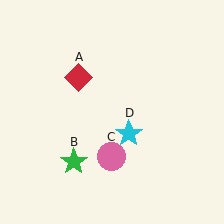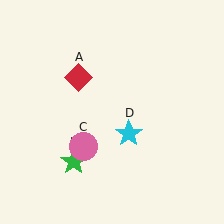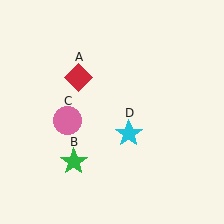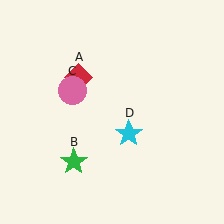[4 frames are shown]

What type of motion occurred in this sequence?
The pink circle (object C) rotated clockwise around the center of the scene.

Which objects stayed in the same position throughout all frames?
Red diamond (object A) and green star (object B) and cyan star (object D) remained stationary.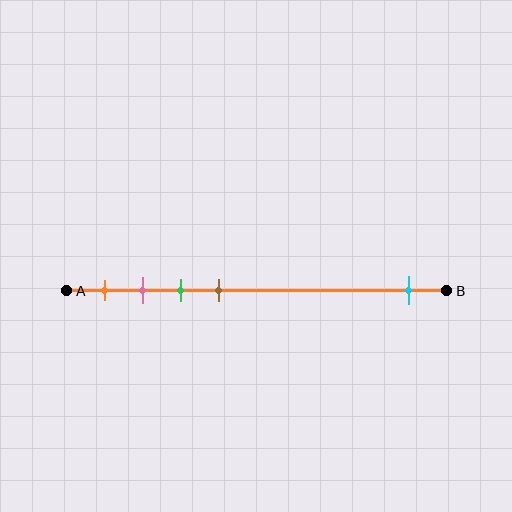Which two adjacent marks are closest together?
The pink and green marks are the closest adjacent pair.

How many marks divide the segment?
There are 5 marks dividing the segment.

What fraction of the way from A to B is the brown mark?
The brown mark is approximately 40% (0.4) of the way from A to B.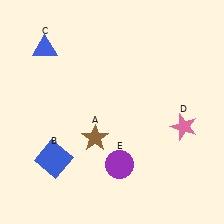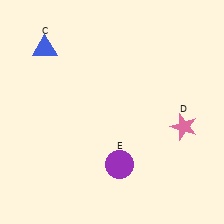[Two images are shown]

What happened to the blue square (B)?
The blue square (B) was removed in Image 2. It was in the bottom-left area of Image 1.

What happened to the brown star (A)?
The brown star (A) was removed in Image 2. It was in the bottom-left area of Image 1.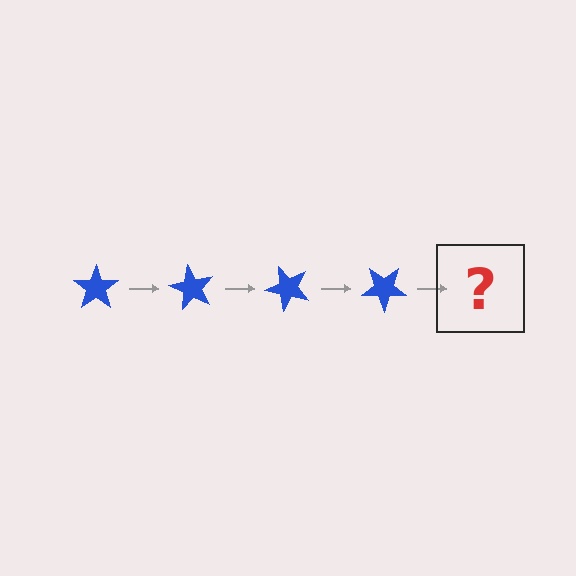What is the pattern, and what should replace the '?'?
The pattern is that the star rotates 60 degrees each step. The '?' should be a blue star rotated 240 degrees.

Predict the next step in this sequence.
The next step is a blue star rotated 240 degrees.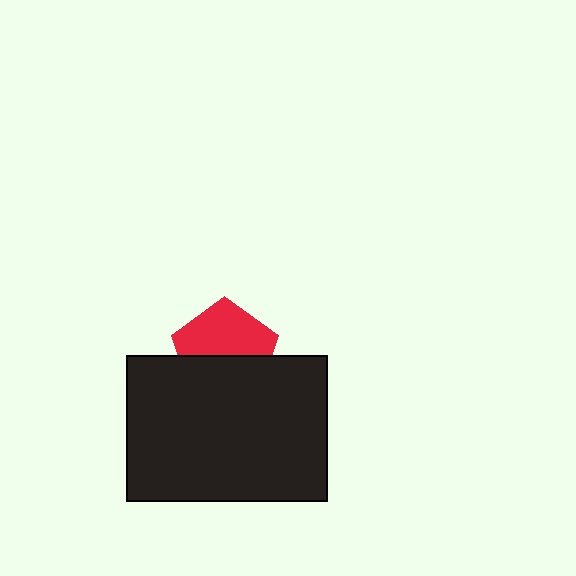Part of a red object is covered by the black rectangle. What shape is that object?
It is a pentagon.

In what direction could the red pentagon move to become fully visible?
The red pentagon could move up. That would shift it out from behind the black rectangle entirely.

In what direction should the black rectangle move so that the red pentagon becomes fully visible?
The black rectangle should move down. That is the shortest direction to clear the overlap and leave the red pentagon fully visible.